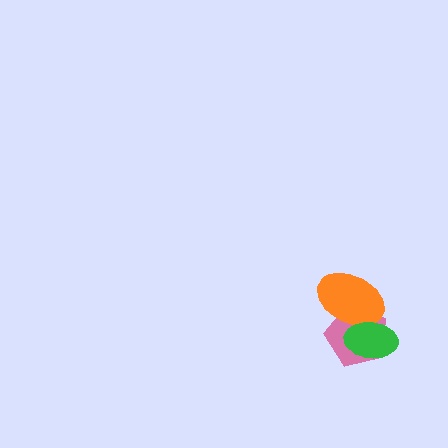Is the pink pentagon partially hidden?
Yes, it is partially covered by another shape.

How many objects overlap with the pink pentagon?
2 objects overlap with the pink pentagon.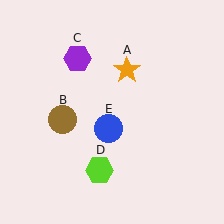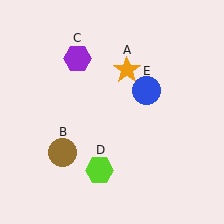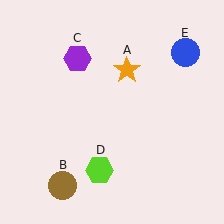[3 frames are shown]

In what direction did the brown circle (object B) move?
The brown circle (object B) moved down.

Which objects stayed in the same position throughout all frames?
Orange star (object A) and purple hexagon (object C) and lime hexagon (object D) remained stationary.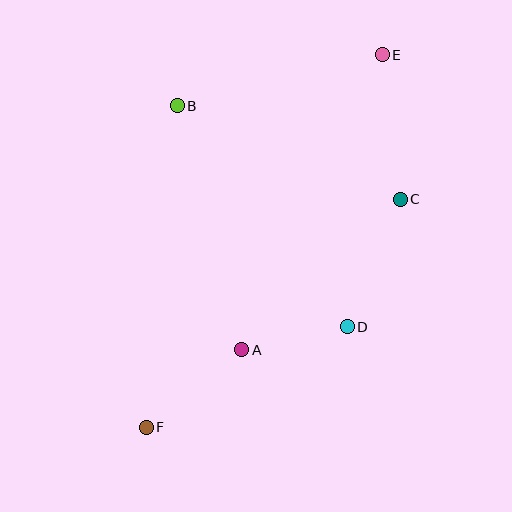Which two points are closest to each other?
Points A and D are closest to each other.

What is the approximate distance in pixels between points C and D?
The distance between C and D is approximately 138 pixels.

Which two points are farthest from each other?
Points E and F are farthest from each other.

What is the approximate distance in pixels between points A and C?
The distance between A and C is approximately 218 pixels.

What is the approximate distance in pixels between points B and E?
The distance between B and E is approximately 211 pixels.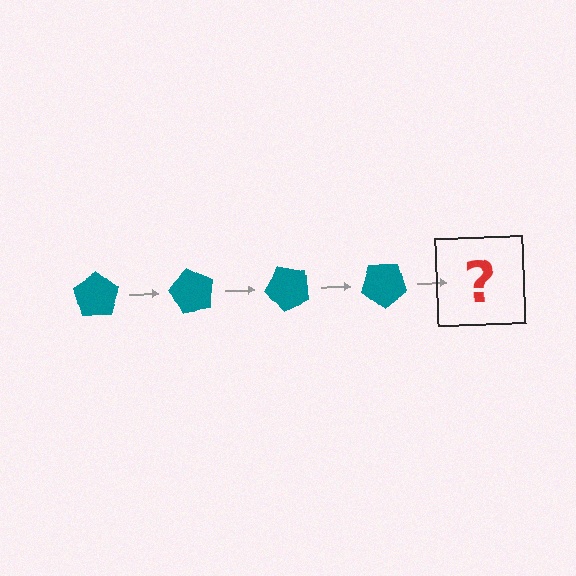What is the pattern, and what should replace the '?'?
The pattern is that the pentagon rotates 60 degrees each step. The '?' should be a teal pentagon rotated 240 degrees.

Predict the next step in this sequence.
The next step is a teal pentagon rotated 240 degrees.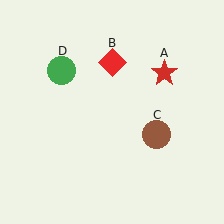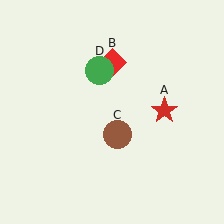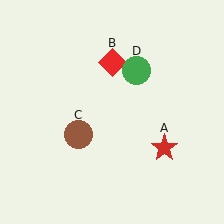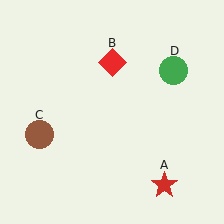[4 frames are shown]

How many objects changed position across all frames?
3 objects changed position: red star (object A), brown circle (object C), green circle (object D).